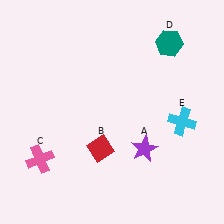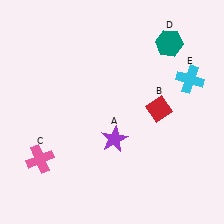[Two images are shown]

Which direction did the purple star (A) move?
The purple star (A) moved left.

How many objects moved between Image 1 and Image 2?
3 objects moved between the two images.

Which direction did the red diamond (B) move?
The red diamond (B) moved right.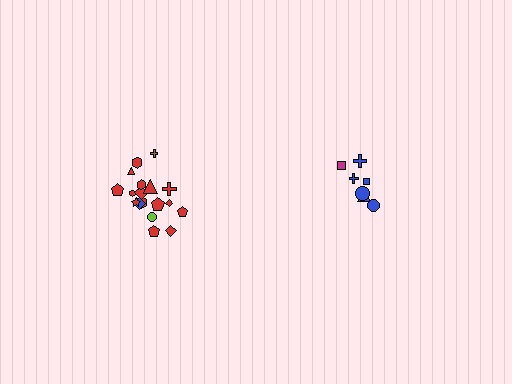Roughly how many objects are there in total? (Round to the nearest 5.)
Roughly 25 objects in total.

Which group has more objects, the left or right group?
The left group.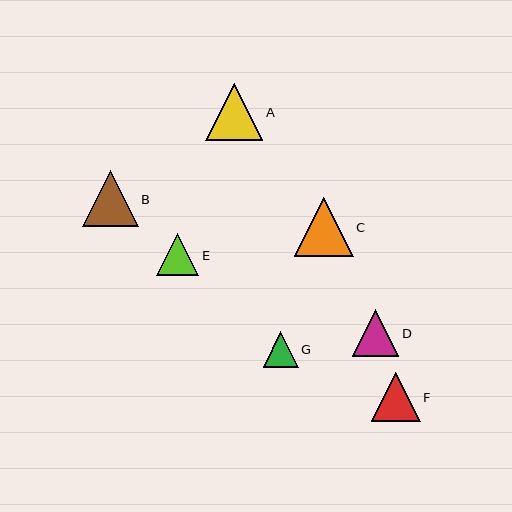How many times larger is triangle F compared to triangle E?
Triangle F is approximately 1.1 times the size of triangle E.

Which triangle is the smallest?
Triangle G is the smallest with a size of approximately 35 pixels.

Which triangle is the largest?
Triangle C is the largest with a size of approximately 59 pixels.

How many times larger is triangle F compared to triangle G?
Triangle F is approximately 1.4 times the size of triangle G.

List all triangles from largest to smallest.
From largest to smallest: C, A, B, F, D, E, G.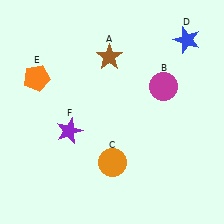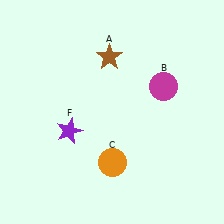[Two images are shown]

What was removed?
The blue star (D), the orange pentagon (E) were removed in Image 2.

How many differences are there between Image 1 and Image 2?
There are 2 differences between the two images.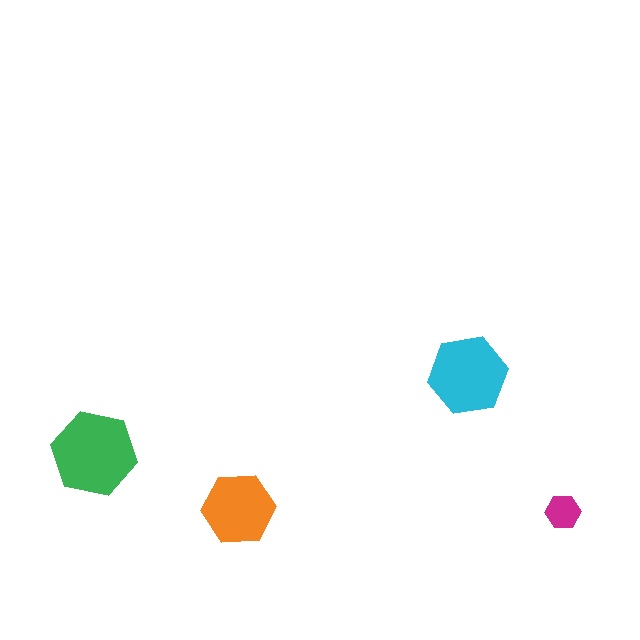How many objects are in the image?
There are 4 objects in the image.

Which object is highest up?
The cyan hexagon is topmost.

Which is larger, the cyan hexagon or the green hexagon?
The green one.